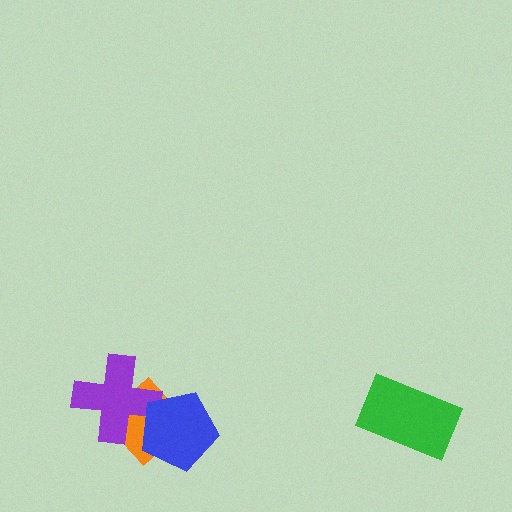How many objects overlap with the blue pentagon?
2 objects overlap with the blue pentagon.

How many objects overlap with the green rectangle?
0 objects overlap with the green rectangle.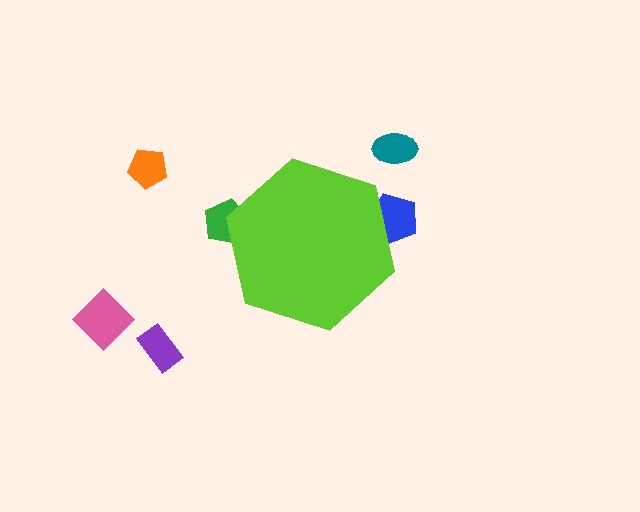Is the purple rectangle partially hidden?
No, the purple rectangle is fully visible.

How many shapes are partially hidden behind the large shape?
2 shapes are partially hidden.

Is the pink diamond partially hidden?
No, the pink diamond is fully visible.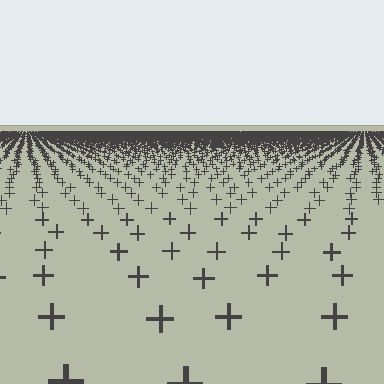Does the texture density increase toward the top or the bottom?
Density increases toward the top.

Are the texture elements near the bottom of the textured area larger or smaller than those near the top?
Larger. Near the bottom, elements are closer to the viewer and appear at a bigger on-screen size.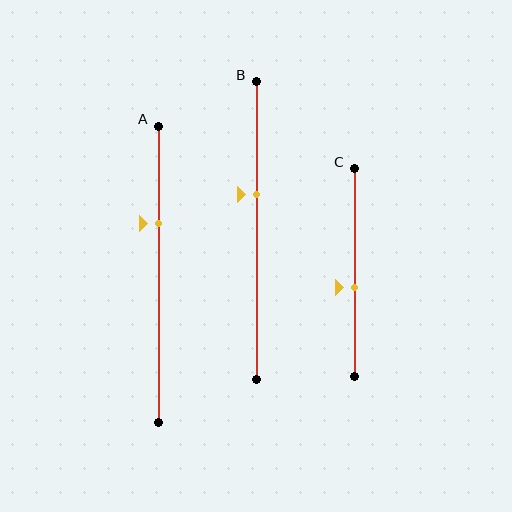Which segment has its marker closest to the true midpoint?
Segment C has its marker closest to the true midpoint.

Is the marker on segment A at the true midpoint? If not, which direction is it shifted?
No, the marker on segment A is shifted upward by about 17% of the segment length.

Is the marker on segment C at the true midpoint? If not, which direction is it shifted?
No, the marker on segment C is shifted downward by about 7% of the segment length.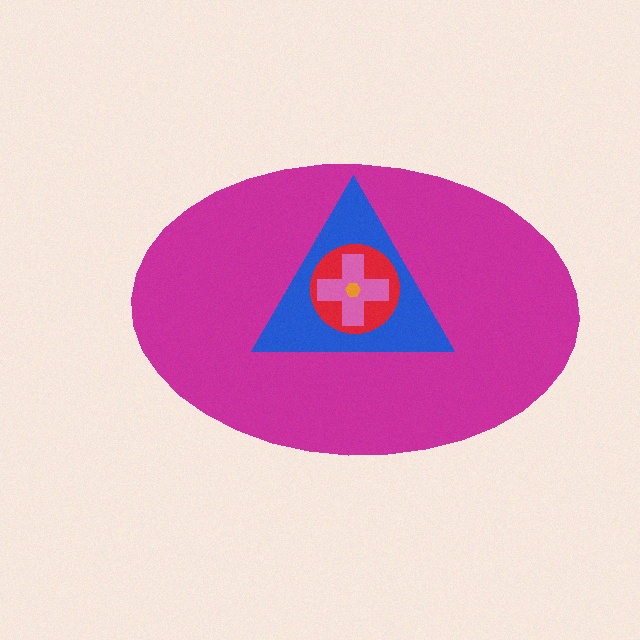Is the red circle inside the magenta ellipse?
Yes.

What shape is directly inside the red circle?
The pink cross.